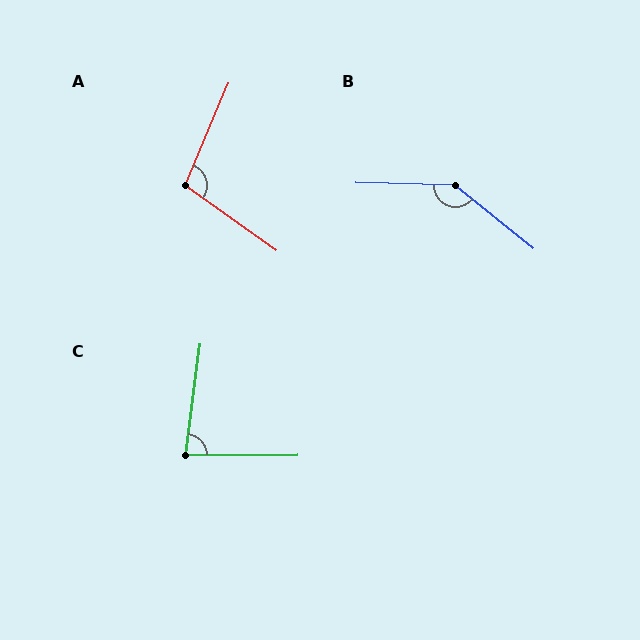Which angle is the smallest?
C, at approximately 82 degrees.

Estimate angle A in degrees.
Approximately 102 degrees.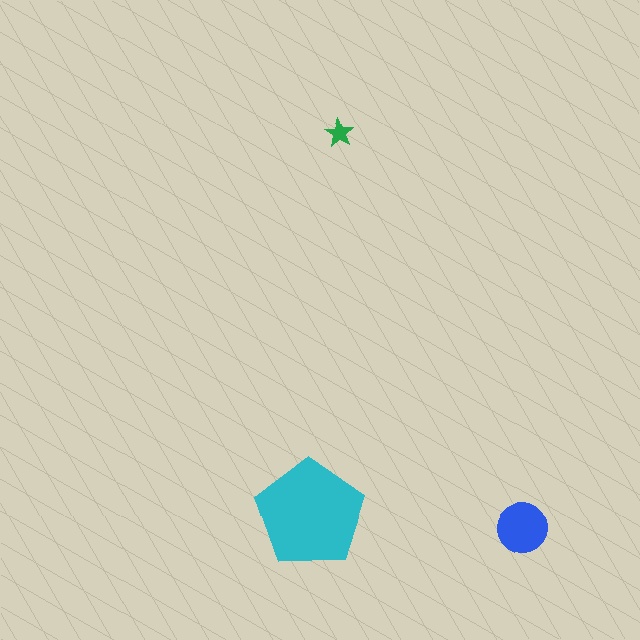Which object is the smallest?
The green star.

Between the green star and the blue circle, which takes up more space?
The blue circle.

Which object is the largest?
The cyan pentagon.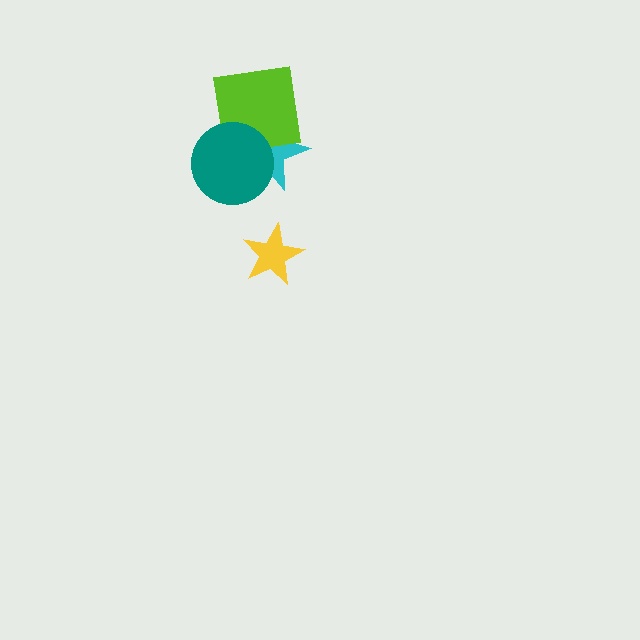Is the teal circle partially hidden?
No, no other shape covers it.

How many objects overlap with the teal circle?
2 objects overlap with the teal circle.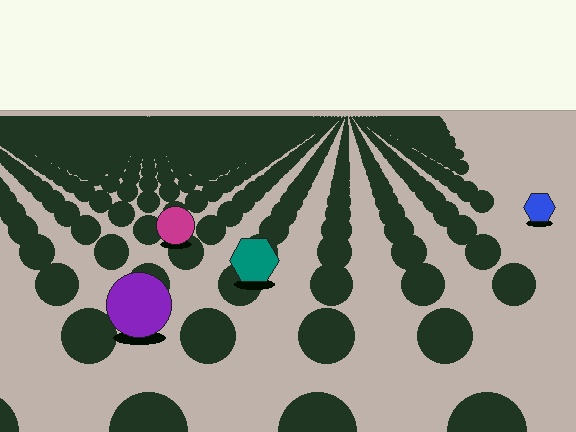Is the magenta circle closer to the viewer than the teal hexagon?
No. The teal hexagon is closer — you can tell from the texture gradient: the ground texture is coarser near it.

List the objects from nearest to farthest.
From nearest to farthest: the purple circle, the teal hexagon, the magenta circle, the blue hexagon.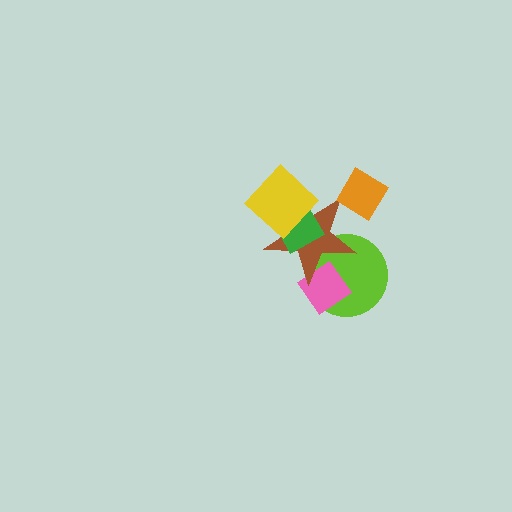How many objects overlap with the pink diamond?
2 objects overlap with the pink diamond.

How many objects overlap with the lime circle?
2 objects overlap with the lime circle.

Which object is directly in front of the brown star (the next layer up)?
The green diamond is directly in front of the brown star.